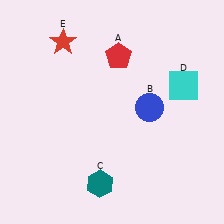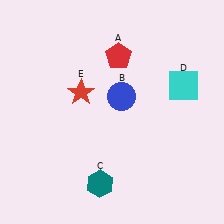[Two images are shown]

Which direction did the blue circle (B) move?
The blue circle (B) moved left.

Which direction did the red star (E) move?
The red star (E) moved down.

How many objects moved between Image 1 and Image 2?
2 objects moved between the two images.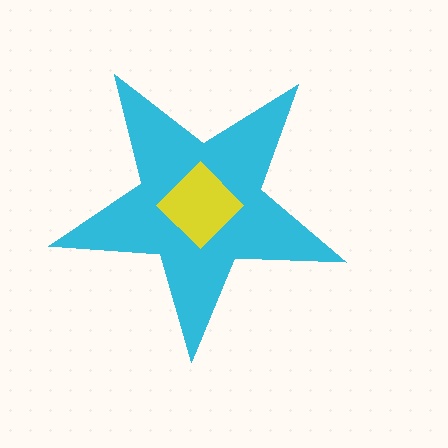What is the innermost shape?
The yellow diamond.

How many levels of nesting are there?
2.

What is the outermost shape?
The cyan star.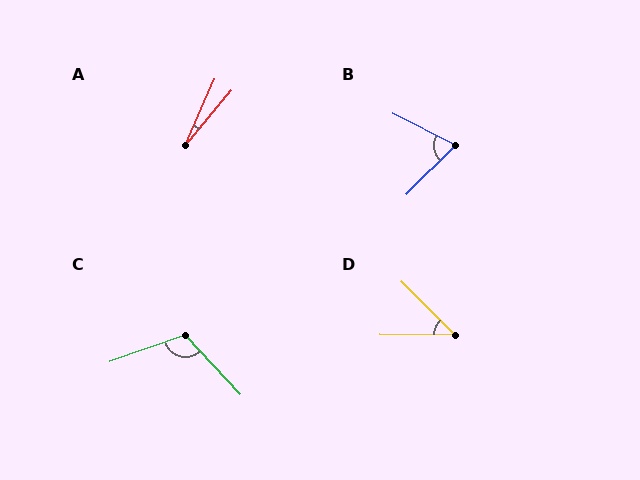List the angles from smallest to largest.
A (16°), D (45°), B (72°), C (113°).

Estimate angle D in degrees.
Approximately 45 degrees.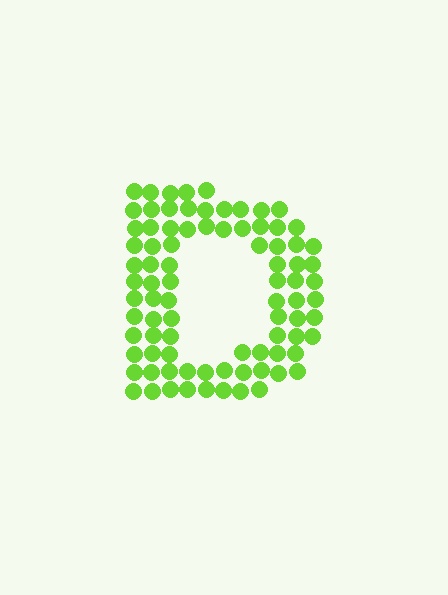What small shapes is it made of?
It is made of small circles.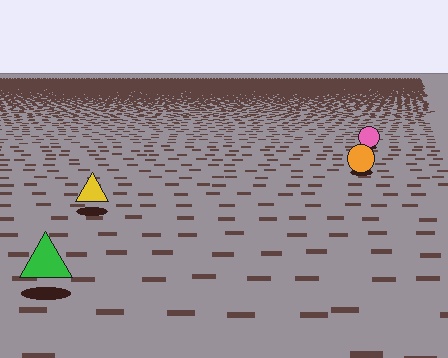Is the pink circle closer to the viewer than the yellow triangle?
No. The yellow triangle is closer — you can tell from the texture gradient: the ground texture is coarser near it.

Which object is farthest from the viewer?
The pink circle is farthest from the viewer. It appears smaller and the ground texture around it is denser.